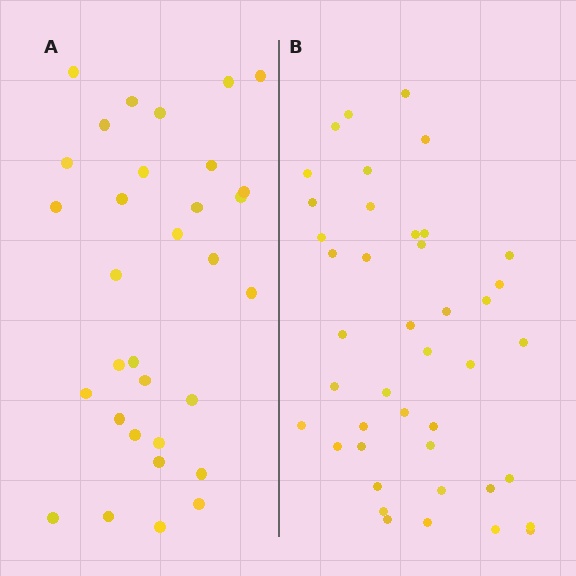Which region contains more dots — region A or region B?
Region B (the right region) has more dots.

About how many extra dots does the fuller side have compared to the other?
Region B has roughly 10 or so more dots than region A.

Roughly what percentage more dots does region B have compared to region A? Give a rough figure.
About 30% more.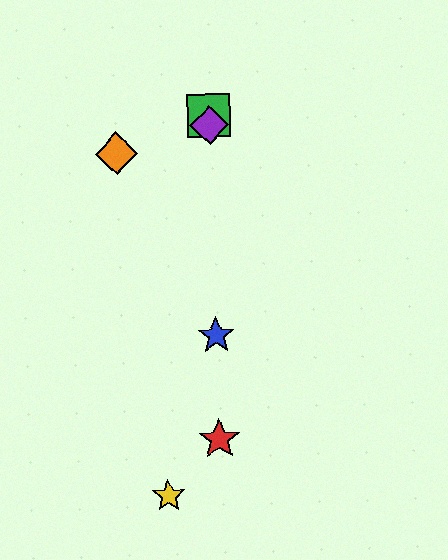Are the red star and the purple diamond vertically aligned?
Yes, both are at x≈219.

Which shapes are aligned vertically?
The red star, the blue star, the green square, the purple diamond are aligned vertically.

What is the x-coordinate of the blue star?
The blue star is at x≈216.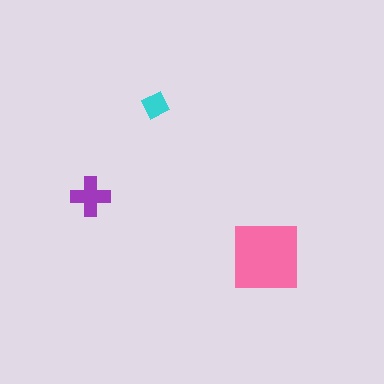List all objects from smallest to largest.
The cyan diamond, the purple cross, the pink square.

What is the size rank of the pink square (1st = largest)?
1st.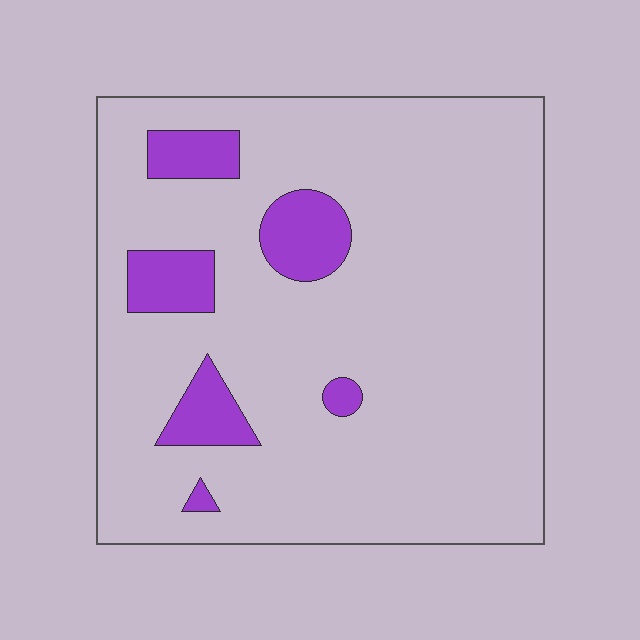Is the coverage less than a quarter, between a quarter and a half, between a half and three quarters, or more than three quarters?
Less than a quarter.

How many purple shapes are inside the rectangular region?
6.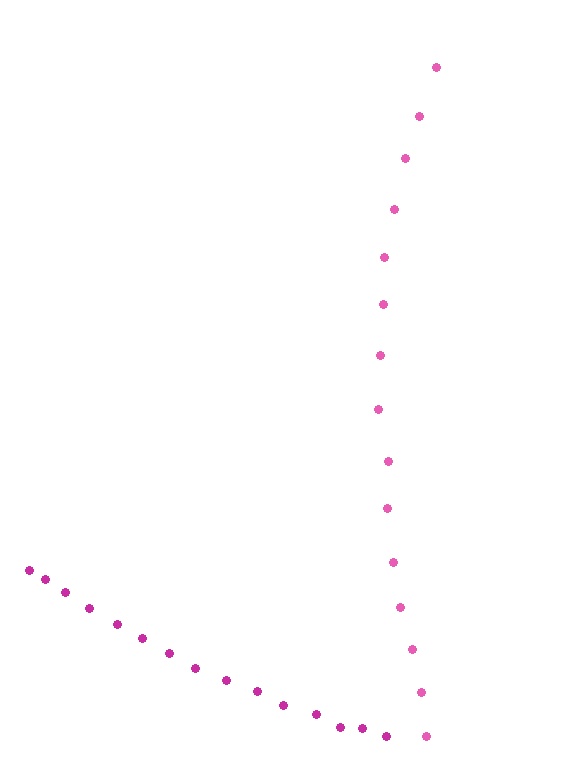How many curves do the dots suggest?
There are 2 distinct paths.